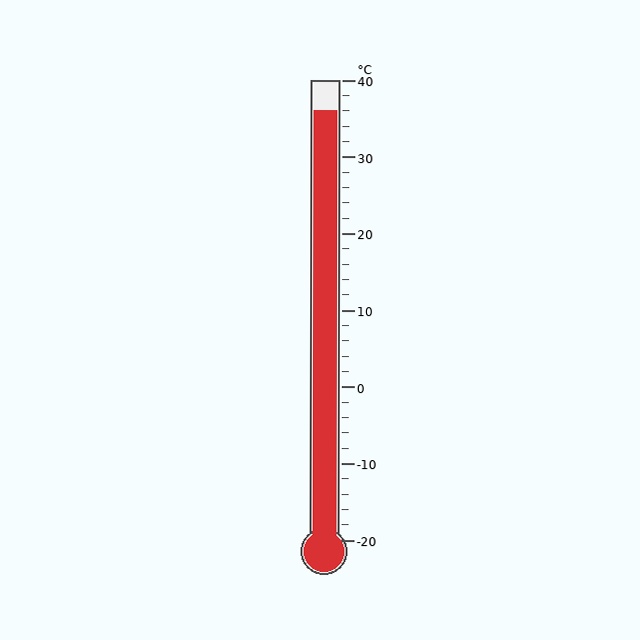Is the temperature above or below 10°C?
The temperature is above 10°C.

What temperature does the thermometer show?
The thermometer shows approximately 36°C.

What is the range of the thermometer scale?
The thermometer scale ranges from -20°C to 40°C.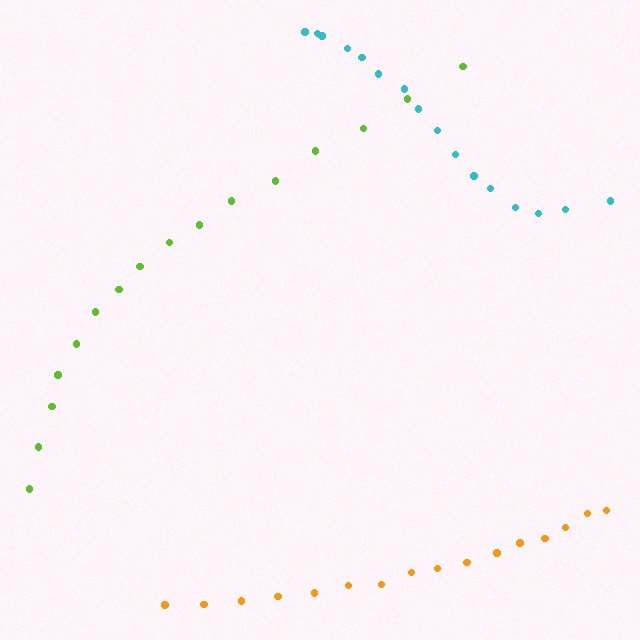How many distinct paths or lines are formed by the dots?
There are 3 distinct paths.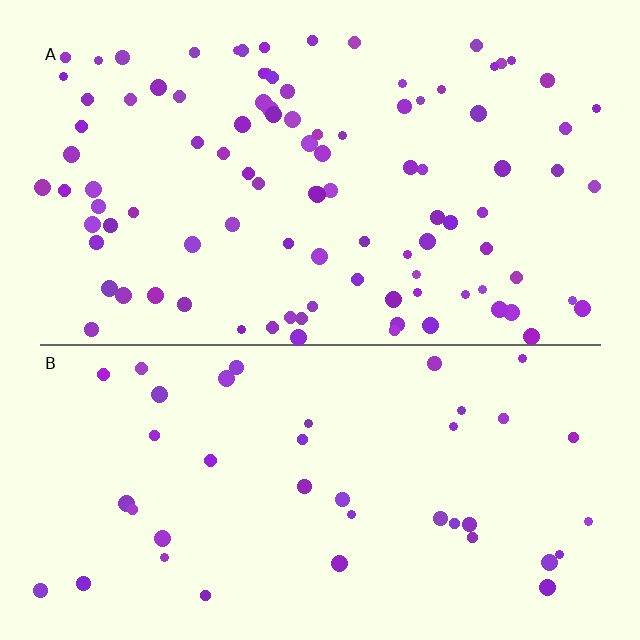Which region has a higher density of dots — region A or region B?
A (the top).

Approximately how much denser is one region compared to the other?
Approximately 2.4× — region A over region B.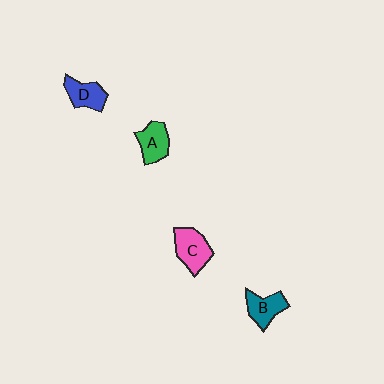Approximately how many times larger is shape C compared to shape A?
Approximately 1.2 times.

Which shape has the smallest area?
Shape D (blue).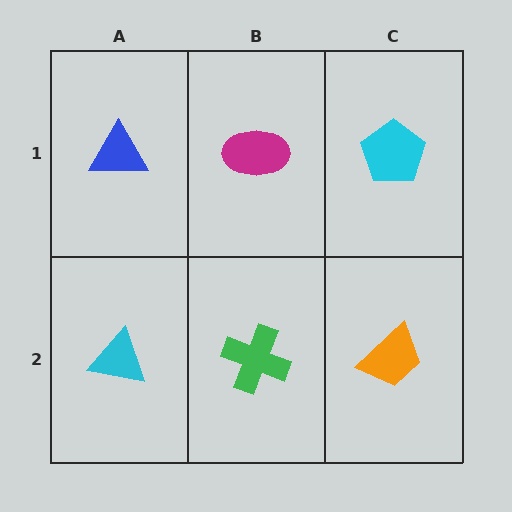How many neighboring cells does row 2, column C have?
2.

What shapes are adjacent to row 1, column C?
An orange trapezoid (row 2, column C), a magenta ellipse (row 1, column B).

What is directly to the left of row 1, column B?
A blue triangle.